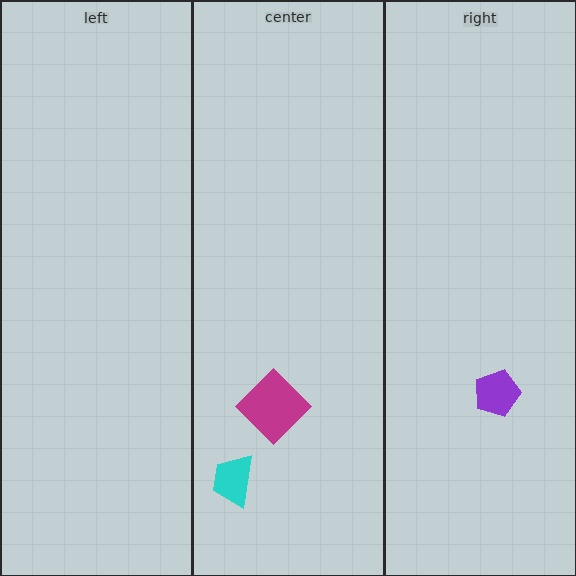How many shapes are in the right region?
1.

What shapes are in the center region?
The cyan trapezoid, the magenta diamond.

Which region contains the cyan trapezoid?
The center region.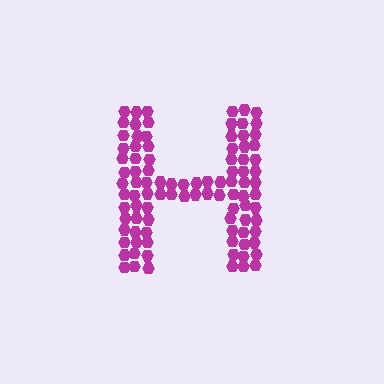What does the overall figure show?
The overall figure shows the letter H.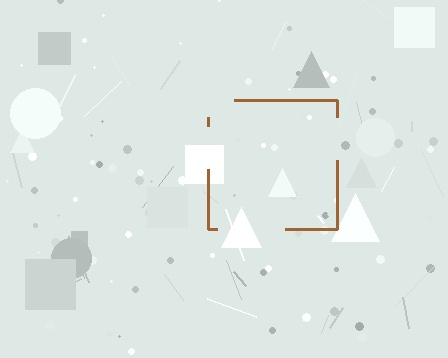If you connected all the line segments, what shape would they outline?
They would outline a square.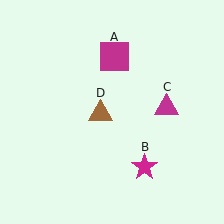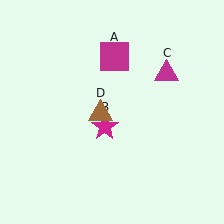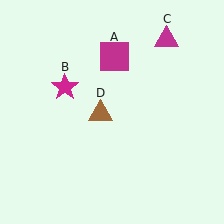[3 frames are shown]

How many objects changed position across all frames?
2 objects changed position: magenta star (object B), magenta triangle (object C).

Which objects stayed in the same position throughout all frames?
Magenta square (object A) and brown triangle (object D) remained stationary.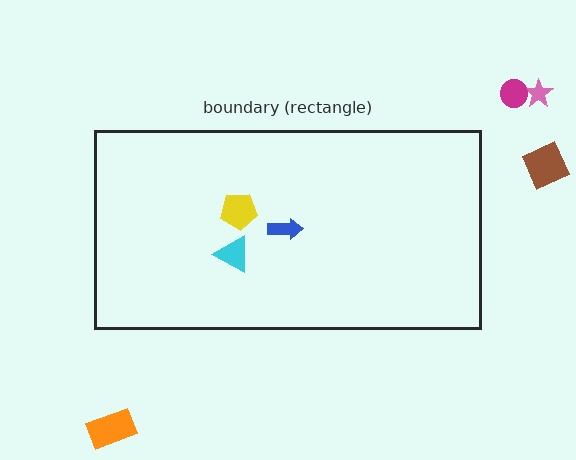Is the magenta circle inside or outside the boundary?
Outside.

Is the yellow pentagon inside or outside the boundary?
Inside.